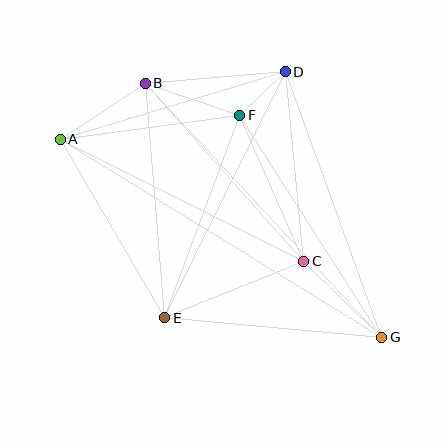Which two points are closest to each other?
Points D and F are closest to each other.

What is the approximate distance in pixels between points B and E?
The distance between B and E is approximately 235 pixels.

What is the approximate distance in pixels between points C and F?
The distance between C and F is approximately 159 pixels.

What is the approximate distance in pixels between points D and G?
The distance between D and G is approximately 283 pixels.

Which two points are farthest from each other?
Points A and G are farthest from each other.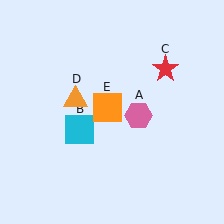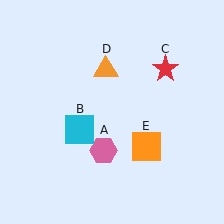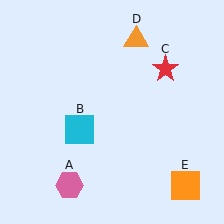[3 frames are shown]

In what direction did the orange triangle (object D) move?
The orange triangle (object D) moved up and to the right.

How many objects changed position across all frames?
3 objects changed position: pink hexagon (object A), orange triangle (object D), orange square (object E).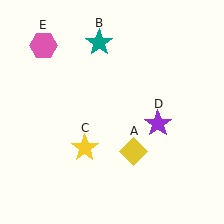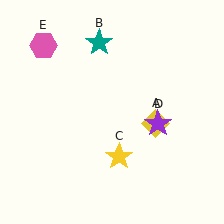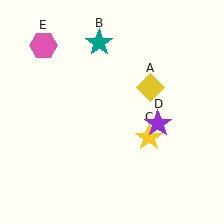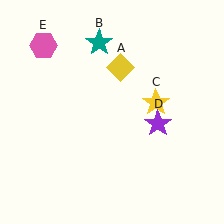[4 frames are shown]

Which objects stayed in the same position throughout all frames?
Teal star (object B) and purple star (object D) and pink hexagon (object E) remained stationary.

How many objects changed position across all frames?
2 objects changed position: yellow diamond (object A), yellow star (object C).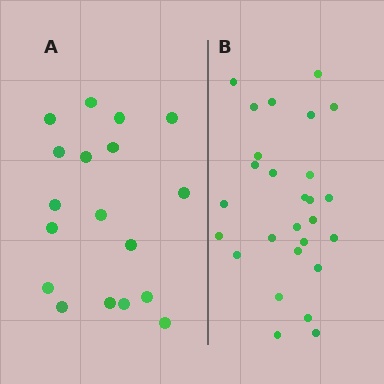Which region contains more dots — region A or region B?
Region B (the right region) has more dots.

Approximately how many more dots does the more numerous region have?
Region B has roughly 8 or so more dots than region A.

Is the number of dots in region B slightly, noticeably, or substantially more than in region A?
Region B has substantially more. The ratio is roughly 1.5 to 1.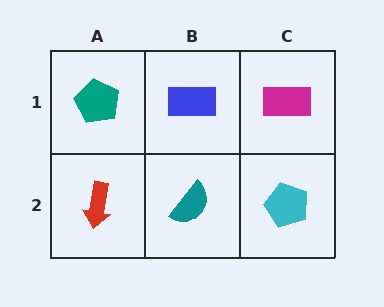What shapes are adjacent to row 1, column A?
A red arrow (row 2, column A), a blue rectangle (row 1, column B).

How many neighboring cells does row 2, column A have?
2.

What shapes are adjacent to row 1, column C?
A cyan pentagon (row 2, column C), a blue rectangle (row 1, column B).